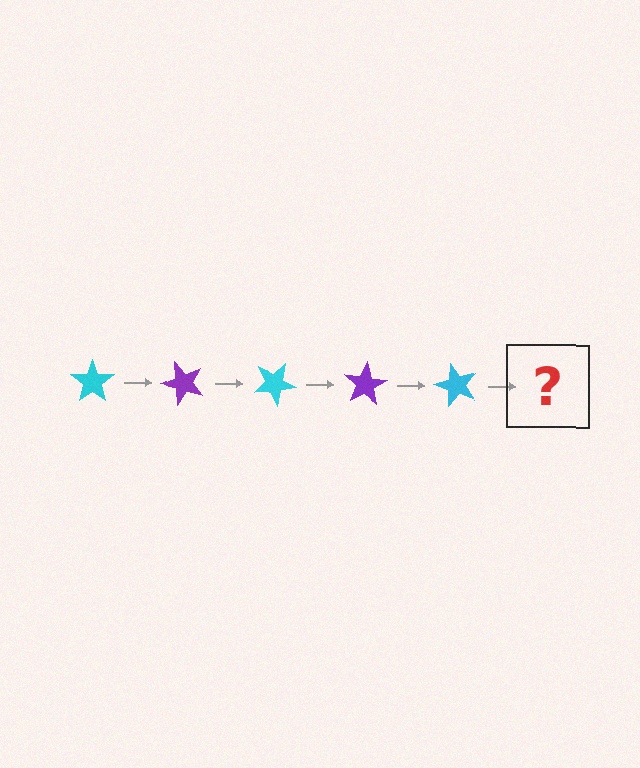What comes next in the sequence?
The next element should be a purple star, rotated 250 degrees from the start.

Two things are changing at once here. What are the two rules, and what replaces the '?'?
The two rules are that it rotates 50 degrees each step and the color cycles through cyan and purple. The '?' should be a purple star, rotated 250 degrees from the start.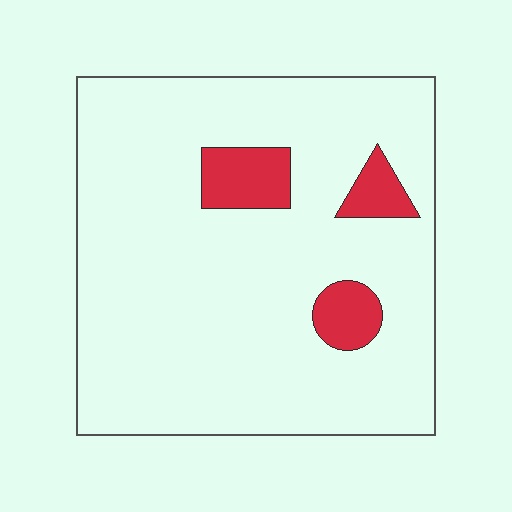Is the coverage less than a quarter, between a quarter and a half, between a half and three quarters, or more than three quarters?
Less than a quarter.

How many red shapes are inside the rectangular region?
3.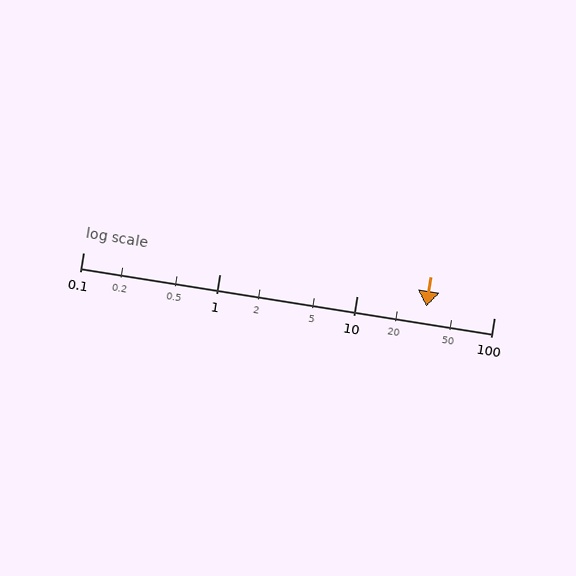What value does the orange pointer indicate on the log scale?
The pointer indicates approximately 32.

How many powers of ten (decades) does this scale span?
The scale spans 3 decades, from 0.1 to 100.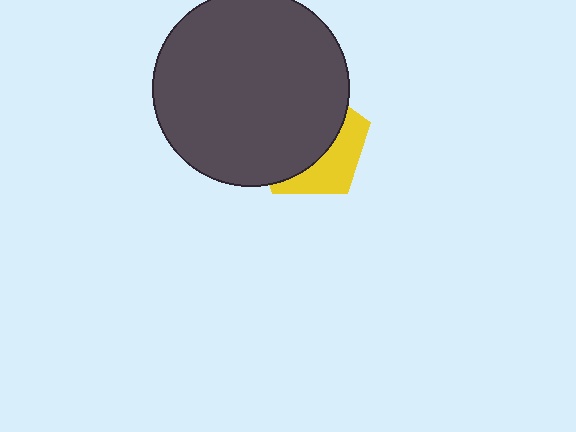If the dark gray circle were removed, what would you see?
You would see the complete yellow pentagon.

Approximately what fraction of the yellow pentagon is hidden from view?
Roughly 65% of the yellow pentagon is hidden behind the dark gray circle.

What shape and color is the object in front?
The object in front is a dark gray circle.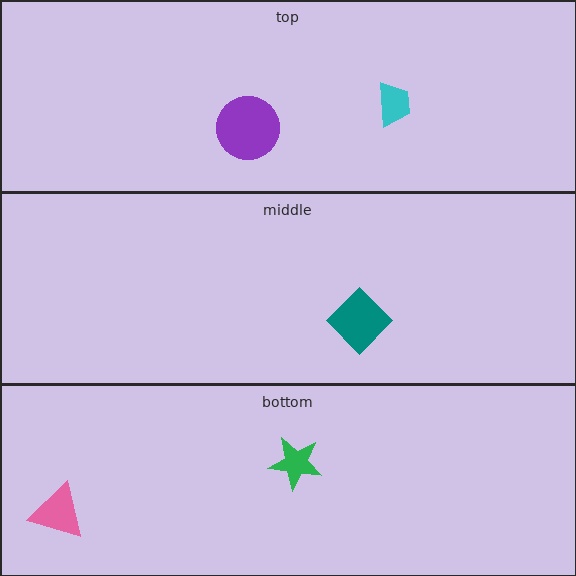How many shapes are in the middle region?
1.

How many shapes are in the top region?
2.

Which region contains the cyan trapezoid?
The top region.